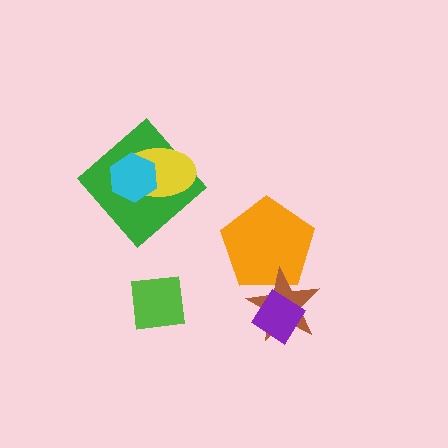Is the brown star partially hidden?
Yes, it is partially covered by another shape.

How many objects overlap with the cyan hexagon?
2 objects overlap with the cyan hexagon.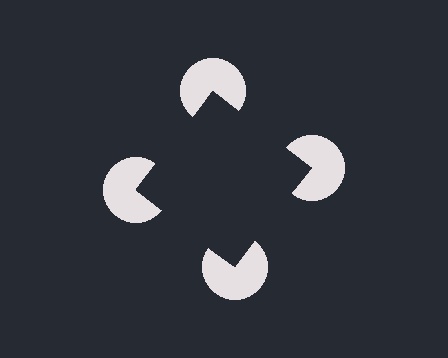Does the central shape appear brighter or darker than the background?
It typically appears slightly darker than the background, even though no actual brightness change is drawn.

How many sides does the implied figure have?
4 sides.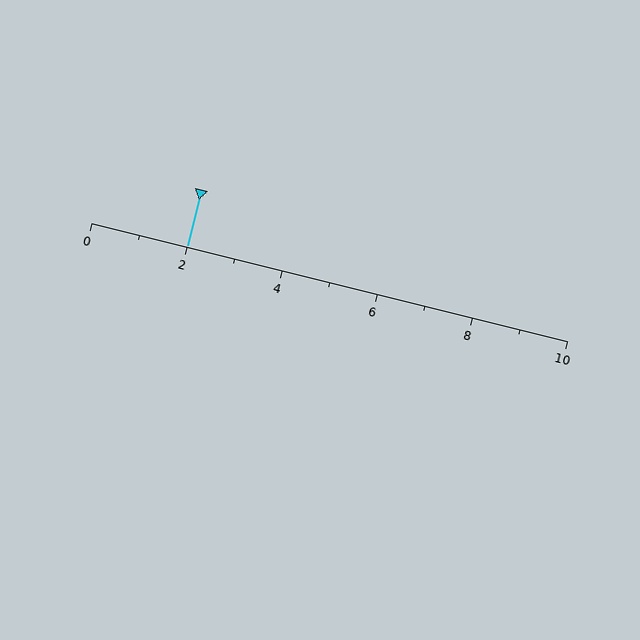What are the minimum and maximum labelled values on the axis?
The axis runs from 0 to 10.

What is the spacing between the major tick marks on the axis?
The major ticks are spaced 2 apart.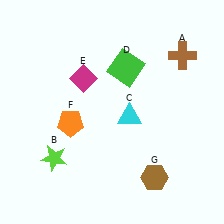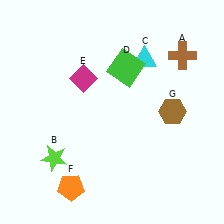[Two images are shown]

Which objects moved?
The objects that moved are: the cyan triangle (C), the orange pentagon (F), the brown hexagon (G).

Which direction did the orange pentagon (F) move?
The orange pentagon (F) moved down.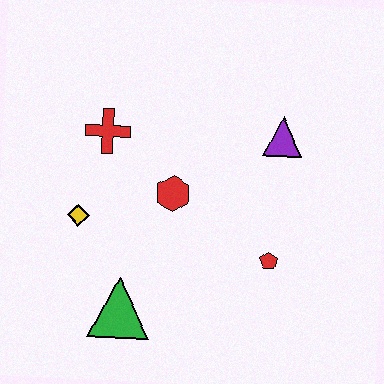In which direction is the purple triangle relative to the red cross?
The purple triangle is to the right of the red cross.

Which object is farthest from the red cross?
The red pentagon is farthest from the red cross.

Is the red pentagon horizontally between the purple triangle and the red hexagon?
Yes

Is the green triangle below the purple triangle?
Yes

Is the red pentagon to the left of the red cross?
No